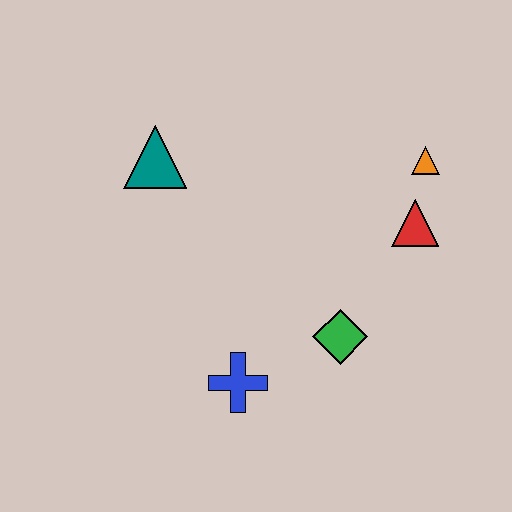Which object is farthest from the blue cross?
The orange triangle is farthest from the blue cross.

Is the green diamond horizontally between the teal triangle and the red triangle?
Yes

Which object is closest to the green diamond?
The blue cross is closest to the green diamond.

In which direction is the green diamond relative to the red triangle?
The green diamond is below the red triangle.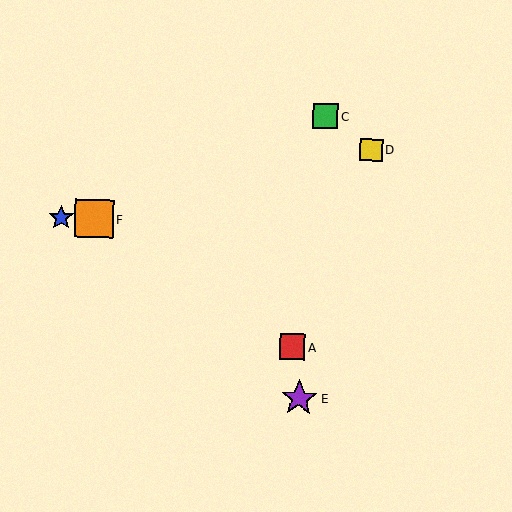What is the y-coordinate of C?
Object C is at y≈116.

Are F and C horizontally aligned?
No, F is at y≈219 and C is at y≈116.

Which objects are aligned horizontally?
Objects B, F are aligned horizontally.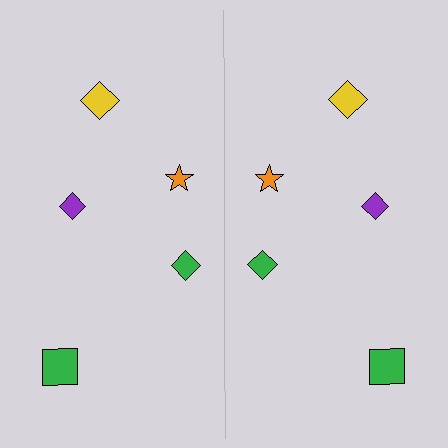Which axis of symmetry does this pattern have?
The pattern has a vertical axis of symmetry running through the center of the image.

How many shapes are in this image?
There are 10 shapes in this image.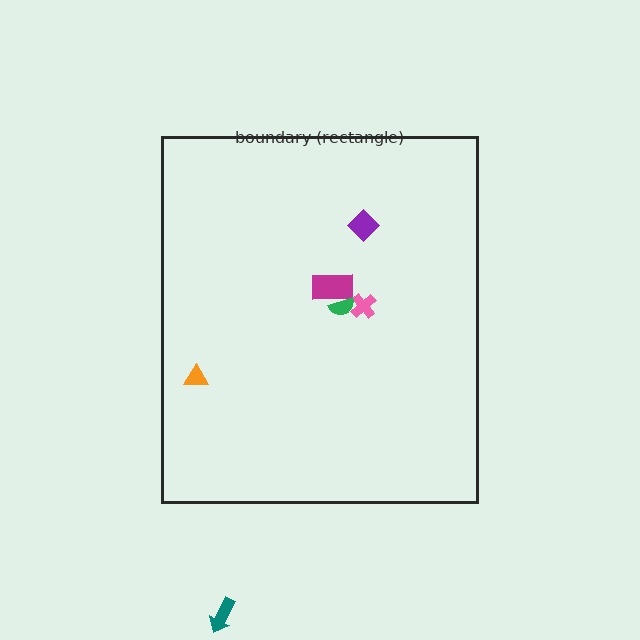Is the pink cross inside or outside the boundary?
Inside.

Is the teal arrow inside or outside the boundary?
Outside.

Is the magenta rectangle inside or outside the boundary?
Inside.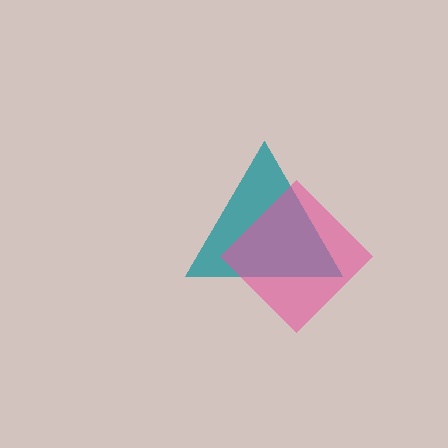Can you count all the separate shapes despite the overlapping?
Yes, there are 2 separate shapes.